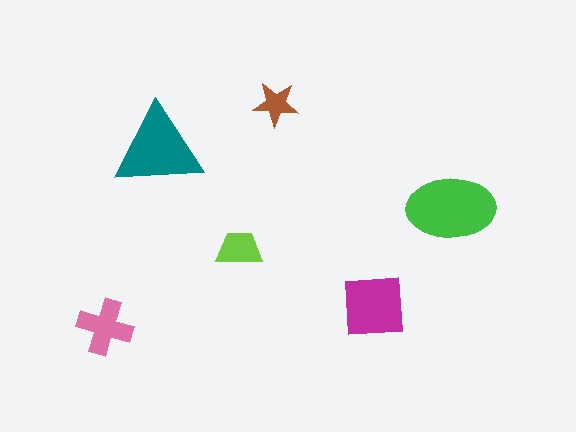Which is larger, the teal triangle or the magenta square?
The teal triangle.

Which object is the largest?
The green ellipse.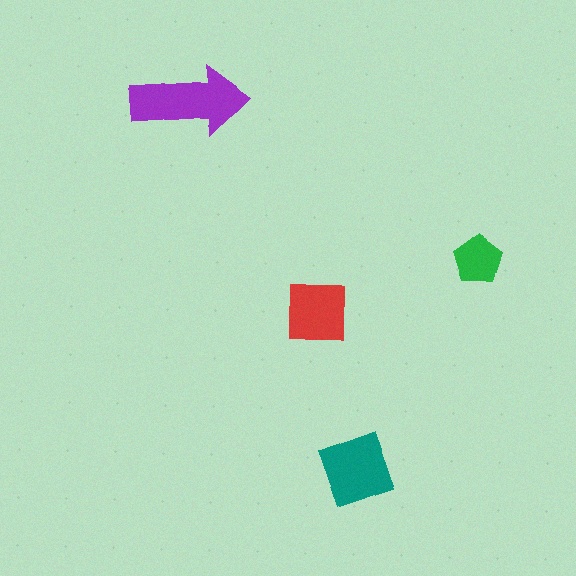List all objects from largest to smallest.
The purple arrow, the teal diamond, the red square, the green pentagon.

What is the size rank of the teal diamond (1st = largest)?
2nd.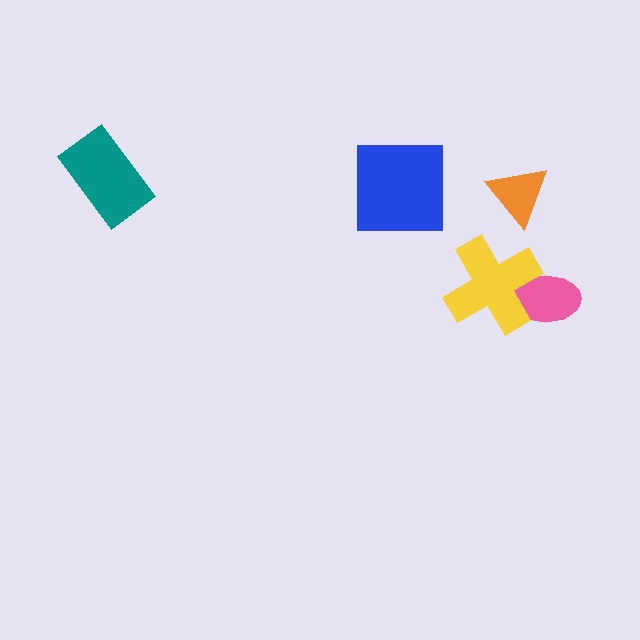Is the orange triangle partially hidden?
No, no other shape covers it.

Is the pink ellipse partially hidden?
Yes, it is partially covered by another shape.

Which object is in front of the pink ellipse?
The yellow cross is in front of the pink ellipse.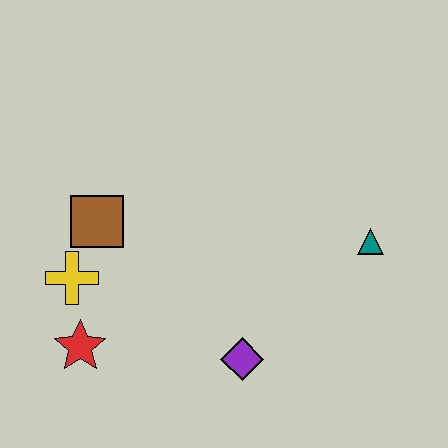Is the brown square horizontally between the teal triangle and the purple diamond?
No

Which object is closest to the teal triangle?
The purple diamond is closest to the teal triangle.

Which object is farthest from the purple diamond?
The brown square is farthest from the purple diamond.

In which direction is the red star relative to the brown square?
The red star is below the brown square.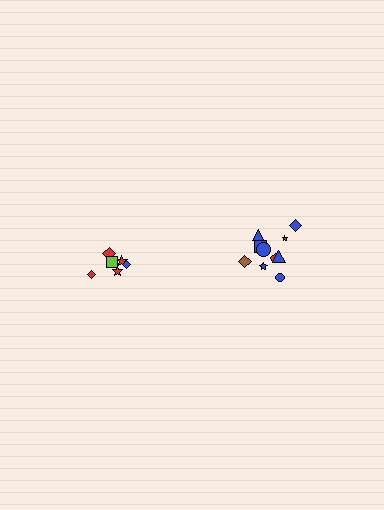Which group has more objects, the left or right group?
The right group.